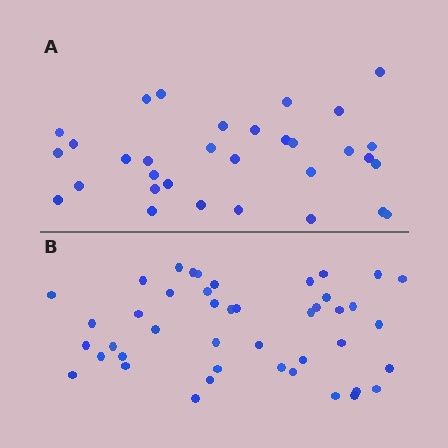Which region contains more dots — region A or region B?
Region B (the bottom region) has more dots.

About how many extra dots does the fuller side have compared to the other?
Region B has roughly 12 or so more dots than region A.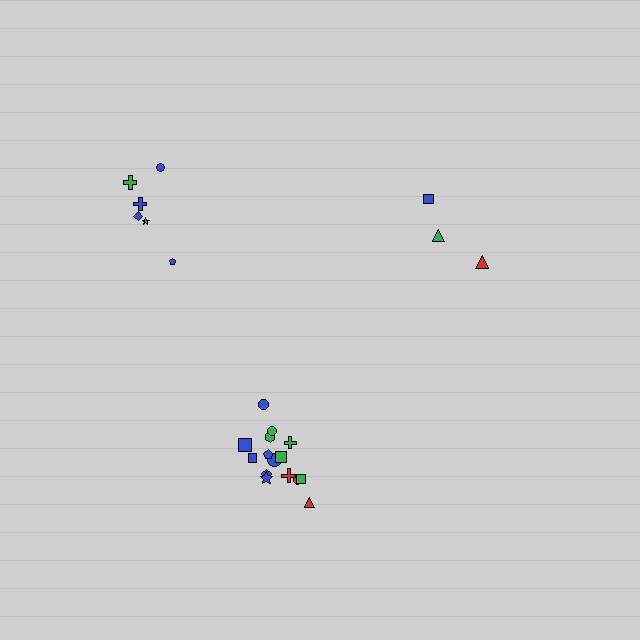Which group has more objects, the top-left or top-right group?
The top-left group.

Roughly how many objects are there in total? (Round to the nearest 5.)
Roughly 25 objects in total.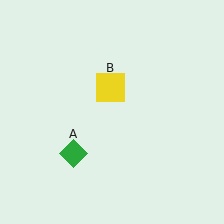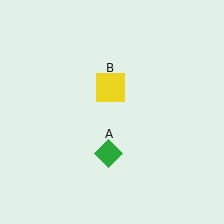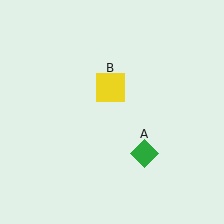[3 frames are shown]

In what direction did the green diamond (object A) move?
The green diamond (object A) moved right.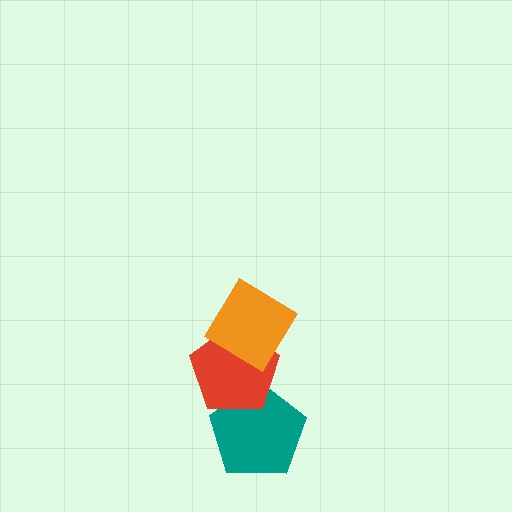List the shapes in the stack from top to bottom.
From top to bottom: the orange diamond, the red pentagon, the teal pentagon.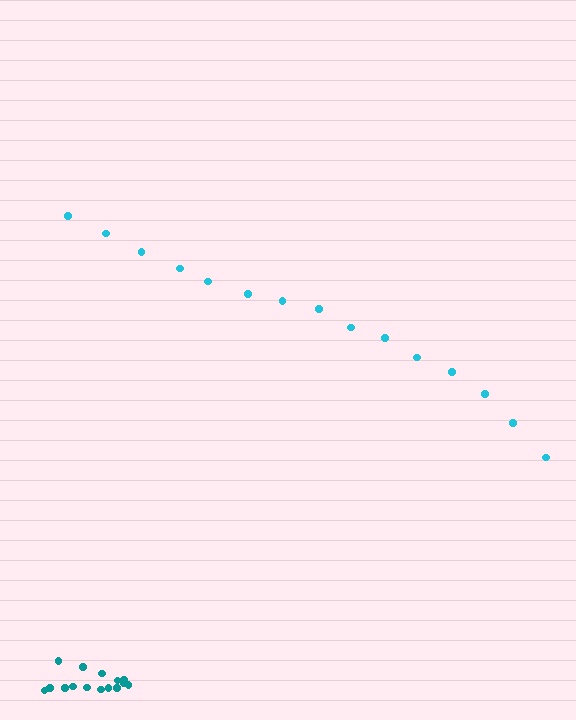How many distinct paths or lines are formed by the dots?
There are 2 distinct paths.